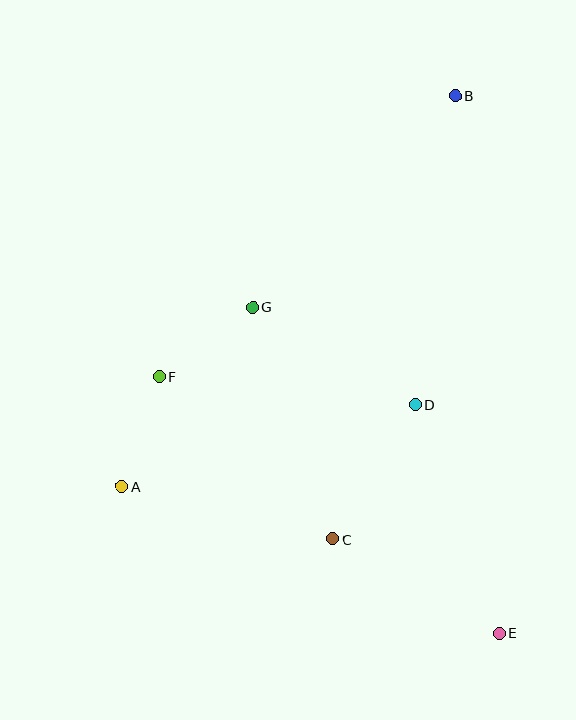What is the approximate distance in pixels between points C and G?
The distance between C and G is approximately 246 pixels.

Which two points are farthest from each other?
Points B and E are farthest from each other.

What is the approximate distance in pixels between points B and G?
The distance between B and G is approximately 293 pixels.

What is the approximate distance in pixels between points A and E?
The distance between A and E is approximately 405 pixels.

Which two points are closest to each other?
Points A and F are closest to each other.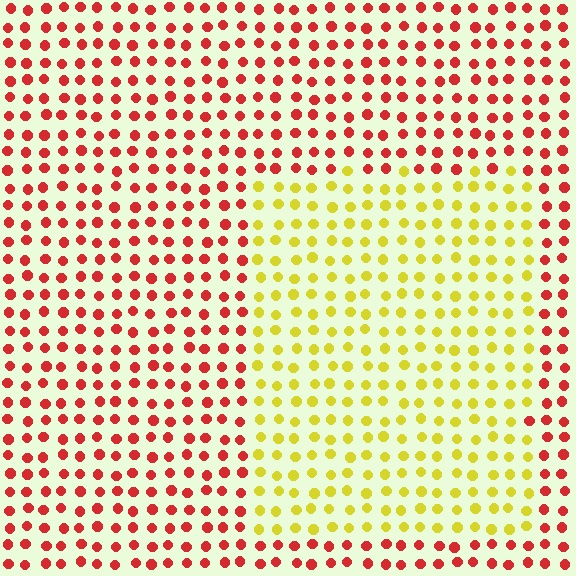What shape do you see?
I see a rectangle.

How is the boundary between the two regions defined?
The boundary is defined purely by a slight shift in hue (about 62 degrees). Spacing, size, and orientation are identical on both sides.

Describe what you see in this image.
The image is filled with small red elements in a uniform arrangement. A rectangle-shaped region is visible where the elements are tinted to a slightly different hue, forming a subtle color boundary.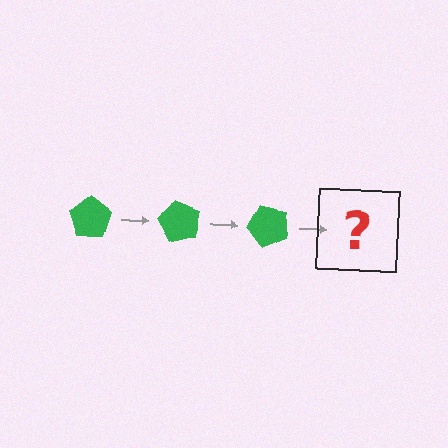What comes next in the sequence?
The next element should be a green pentagon rotated 180 degrees.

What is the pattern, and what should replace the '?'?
The pattern is that the pentagon rotates 60 degrees each step. The '?' should be a green pentagon rotated 180 degrees.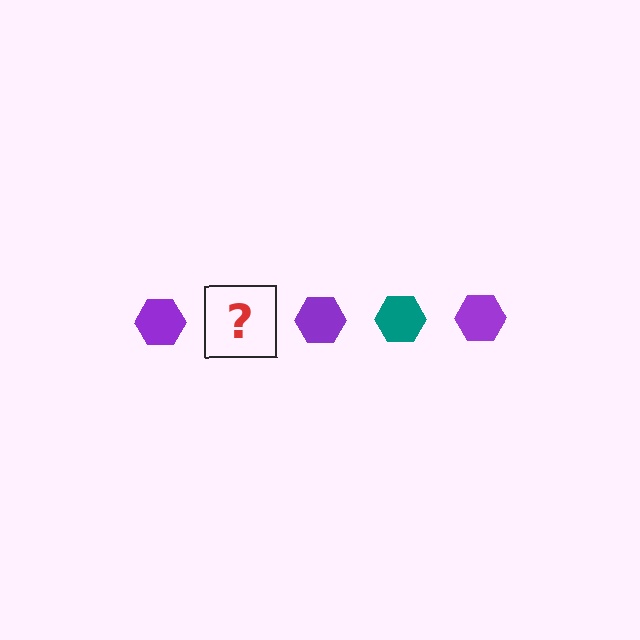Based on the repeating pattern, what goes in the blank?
The blank should be a teal hexagon.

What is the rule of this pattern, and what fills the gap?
The rule is that the pattern cycles through purple, teal hexagons. The gap should be filled with a teal hexagon.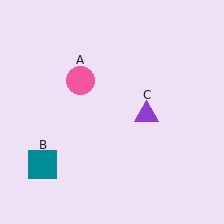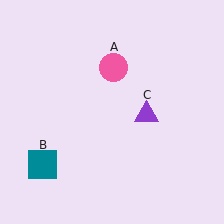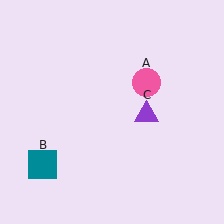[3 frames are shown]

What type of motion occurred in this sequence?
The pink circle (object A) rotated clockwise around the center of the scene.